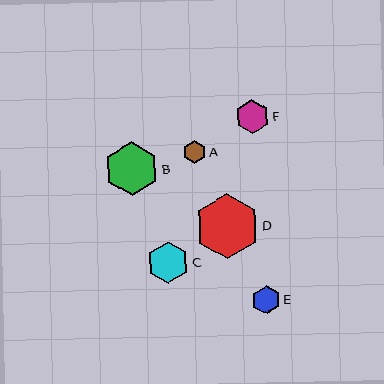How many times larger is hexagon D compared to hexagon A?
Hexagon D is approximately 2.8 times the size of hexagon A.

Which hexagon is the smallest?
Hexagon A is the smallest with a size of approximately 23 pixels.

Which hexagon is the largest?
Hexagon D is the largest with a size of approximately 65 pixels.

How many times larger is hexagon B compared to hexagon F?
Hexagon B is approximately 1.6 times the size of hexagon F.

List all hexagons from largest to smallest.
From largest to smallest: D, B, C, F, E, A.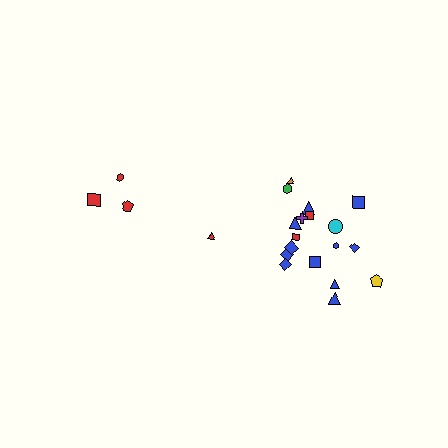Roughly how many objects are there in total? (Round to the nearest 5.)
Roughly 20 objects in total.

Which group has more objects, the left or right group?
The right group.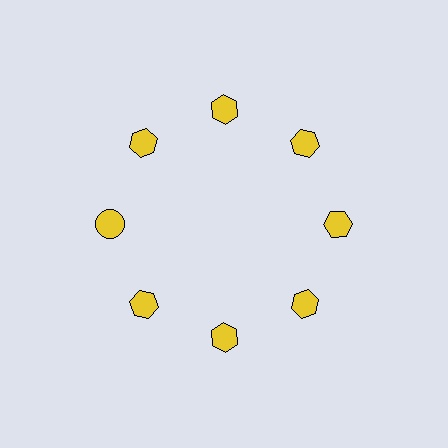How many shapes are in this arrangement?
There are 8 shapes arranged in a ring pattern.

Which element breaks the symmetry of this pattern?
The yellow circle at roughly the 9 o'clock position breaks the symmetry. All other shapes are yellow hexagons.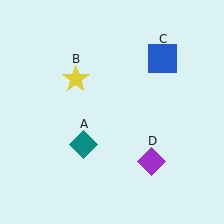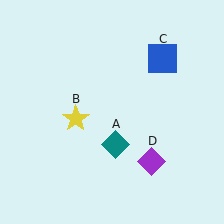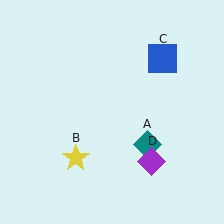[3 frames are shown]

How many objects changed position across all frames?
2 objects changed position: teal diamond (object A), yellow star (object B).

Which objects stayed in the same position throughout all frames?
Blue square (object C) and purple diamond (object D) remained stationary.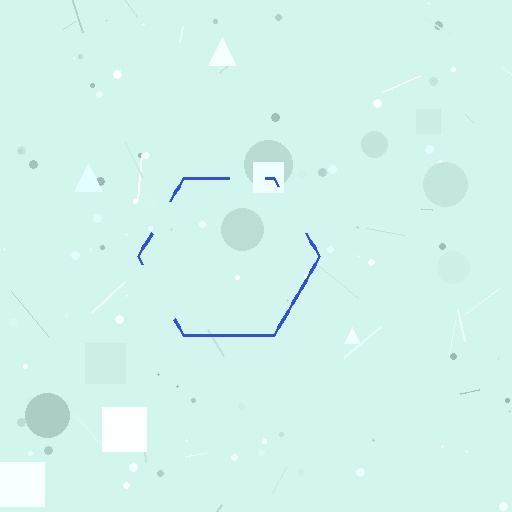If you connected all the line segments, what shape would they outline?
They would outline a hexagon.